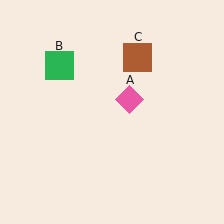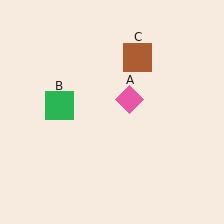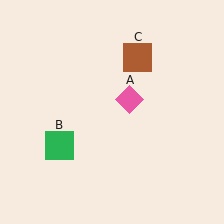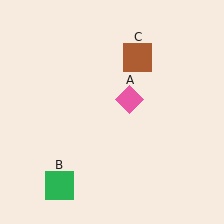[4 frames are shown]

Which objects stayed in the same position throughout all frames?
Pink diamond (object A) and brown square (object C) remained stationary.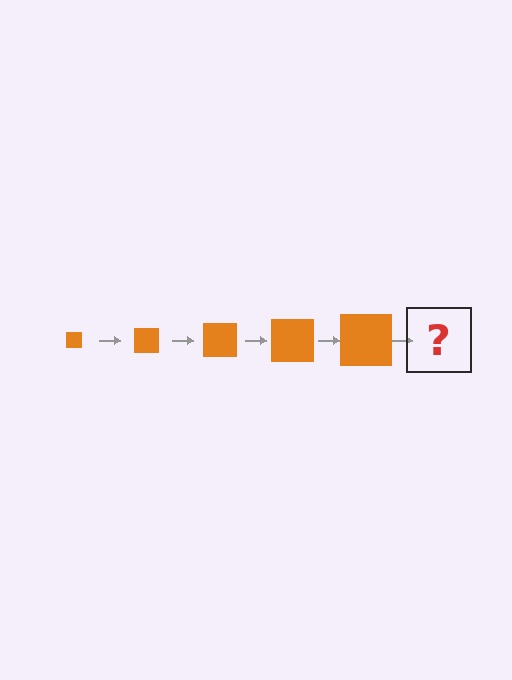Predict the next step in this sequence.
The next step is an orange square, larger than the previous one.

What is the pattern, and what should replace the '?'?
The pattern is that the square gets progressively larger each step. The '?' should be an orange square, larger than the previous one.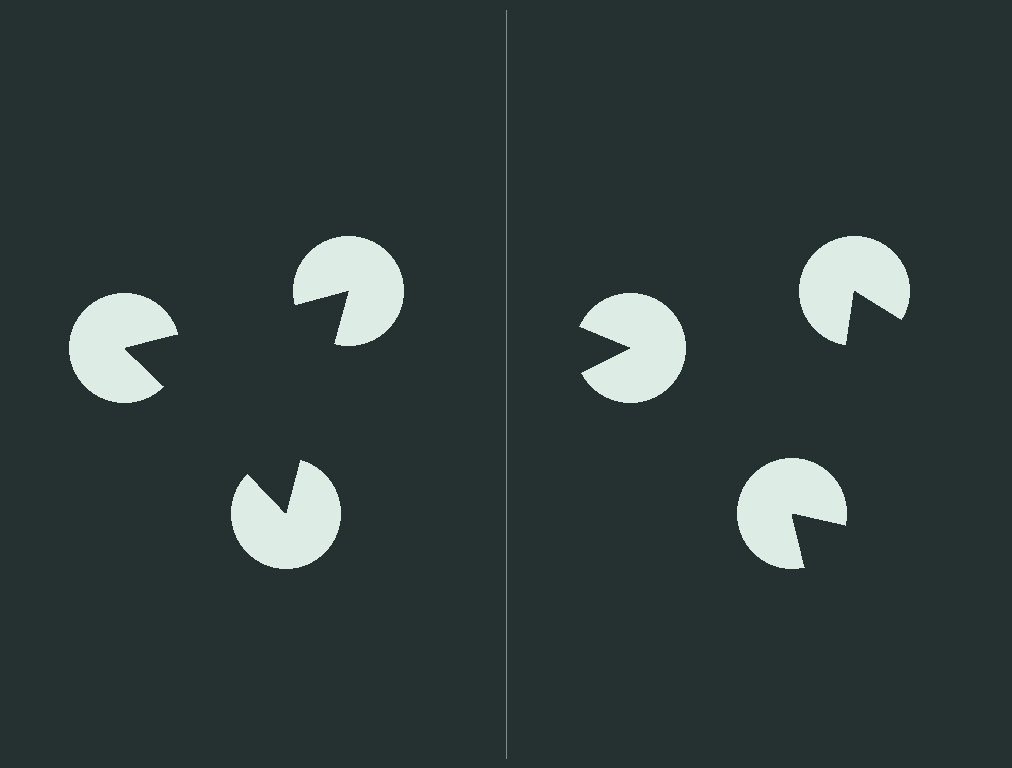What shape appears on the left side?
An illusory triangle.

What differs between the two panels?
The pac-man discs are positioned identically on both sides; only the wedge orientations differ. On the left they align to a triangle; on the right they are misaligned.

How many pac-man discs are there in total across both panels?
6 — 3 on each side.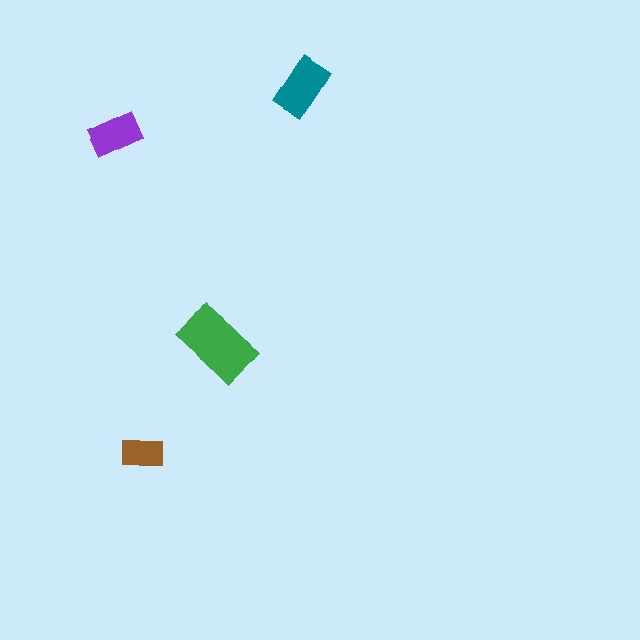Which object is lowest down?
The brown rectangle is bottommost.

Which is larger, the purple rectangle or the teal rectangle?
The teal one.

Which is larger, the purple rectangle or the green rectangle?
The green one.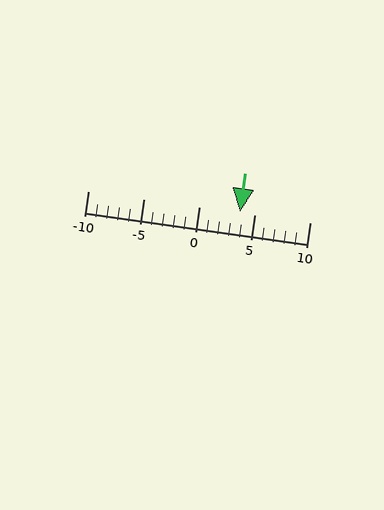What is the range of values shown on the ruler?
The ruler shows values from -10 to 10.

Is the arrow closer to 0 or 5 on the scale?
The arrow is closer to 5.